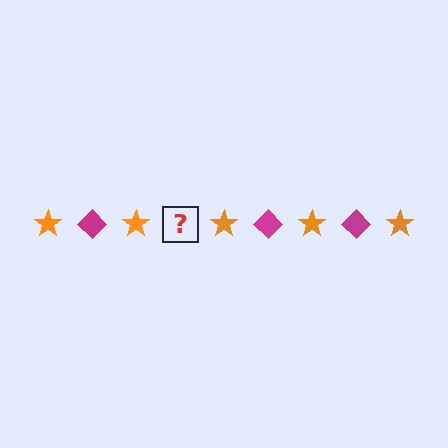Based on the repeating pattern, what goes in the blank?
The blank should be a magenta diamond.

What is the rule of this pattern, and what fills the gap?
The rule is that the pattern alternates between orange star and magenta diamond. The gap should be filled with a magenta diamond.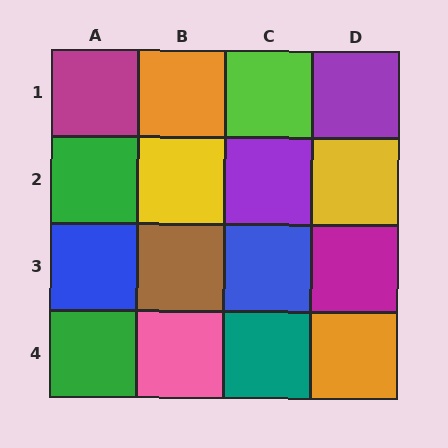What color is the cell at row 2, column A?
Green.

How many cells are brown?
1 cell is brown.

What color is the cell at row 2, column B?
Yellow.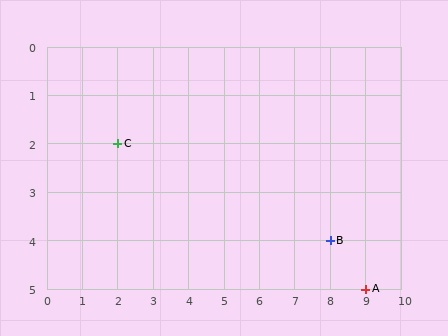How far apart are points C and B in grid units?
Points C and B are 6 columns and 2 rows apart (about 6.3 grid units diagonally).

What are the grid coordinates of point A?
Point A is at grid coordinates (9, 5).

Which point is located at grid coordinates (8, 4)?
Point B is at (8, 4).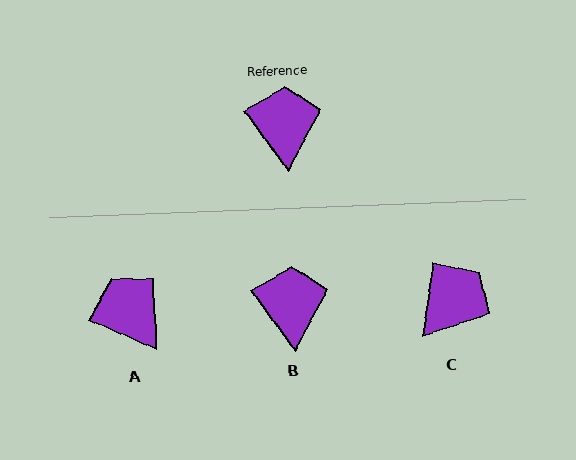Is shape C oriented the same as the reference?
No, it is off by about 44 degrees.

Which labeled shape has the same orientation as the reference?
B.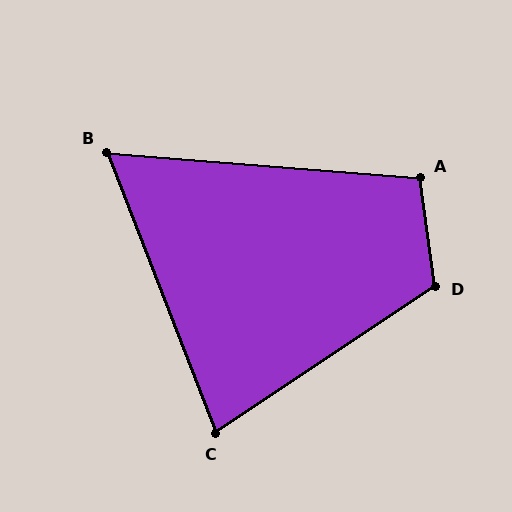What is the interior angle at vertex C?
Approximately 77 degrees (acute).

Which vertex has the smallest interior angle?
B, at approximately 64 degrees.